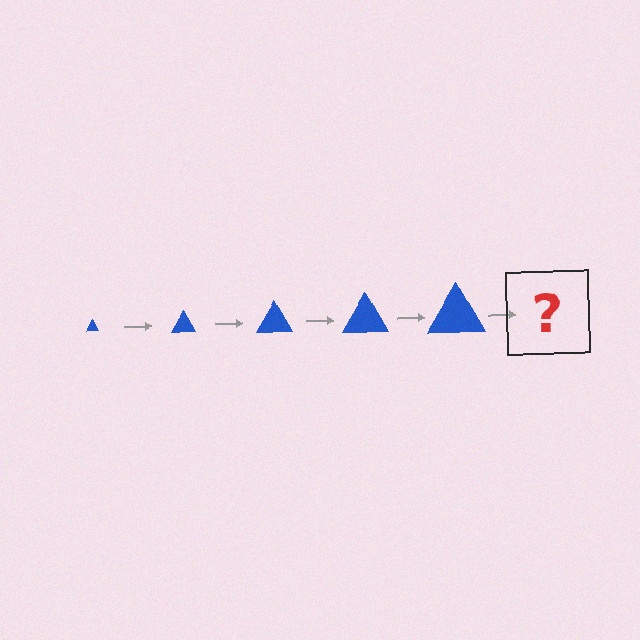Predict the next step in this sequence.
The next step is a blue triangle, larger than the previous one.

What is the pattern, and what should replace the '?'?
The pattern is that the triangle gets progressively larger each step. The '?' should be a blue triangle, larger than the previous one.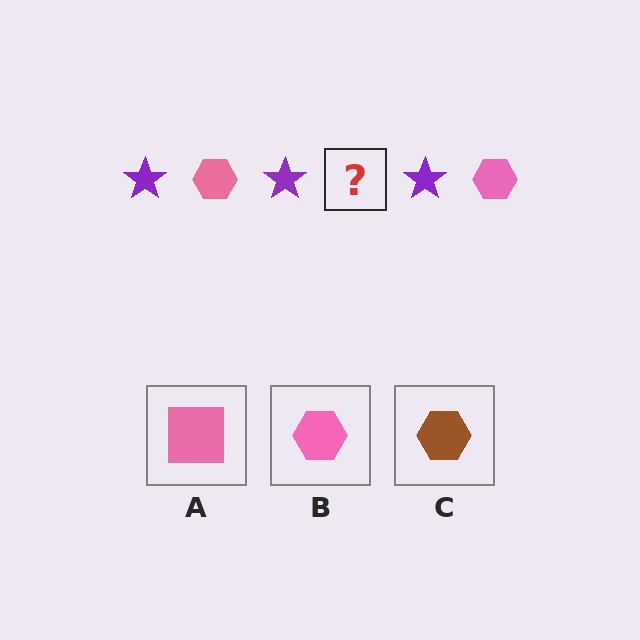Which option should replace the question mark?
Option B.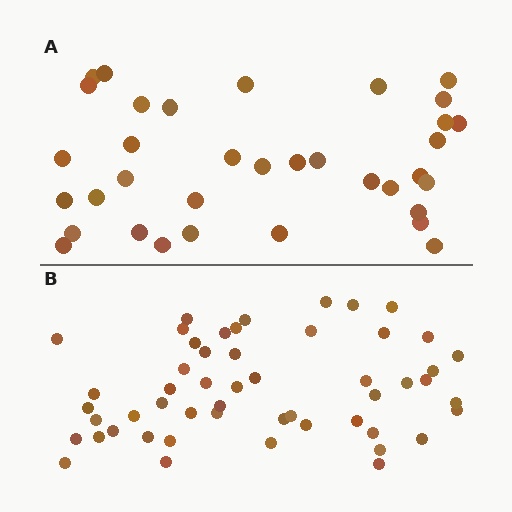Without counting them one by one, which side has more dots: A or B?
Region B (the bottom region) has more dots.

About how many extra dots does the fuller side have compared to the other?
Region B has approximately 15 more dots than region A.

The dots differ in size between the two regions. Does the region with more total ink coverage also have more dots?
No. Region A has more total ink coverage because its dots are larger, but region B actually contains more individual dots. Total area can be misleading — the number of items is what matters here.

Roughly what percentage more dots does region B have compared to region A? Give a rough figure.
About 50% more.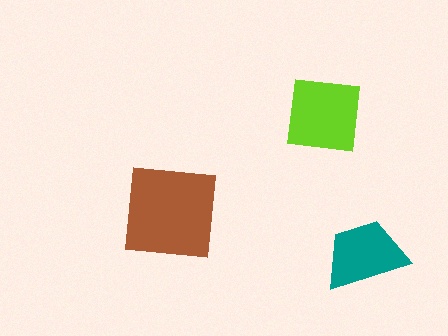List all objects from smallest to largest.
The teal trapezoid, the lime square, the brown square.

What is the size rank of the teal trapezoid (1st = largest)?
3rd.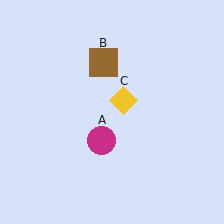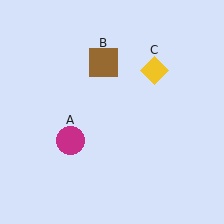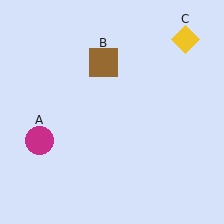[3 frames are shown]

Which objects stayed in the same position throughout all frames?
Brown square (object B) remained stationary.